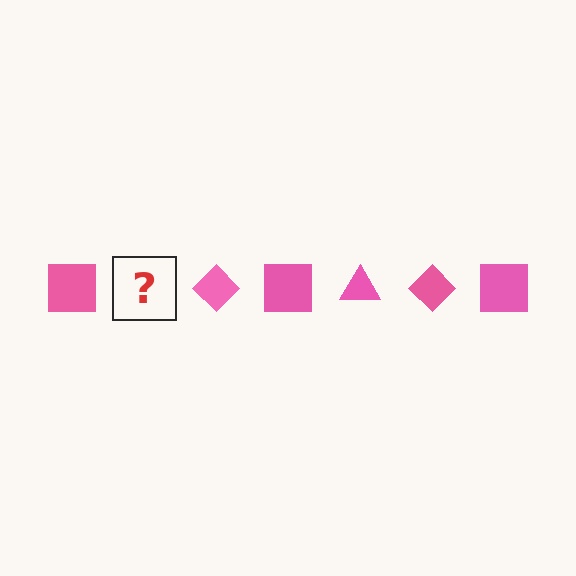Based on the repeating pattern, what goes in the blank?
The blank should be a pink triangle.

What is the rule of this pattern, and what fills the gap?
The rule is that the pattern cycles through square, triangle, diamond shapes in pink. The gap should be filled with a pink triangle.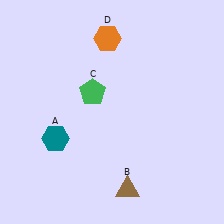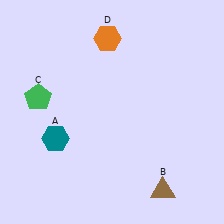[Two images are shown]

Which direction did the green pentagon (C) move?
The green pentagon (C) moved left.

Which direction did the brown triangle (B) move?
The brown triangle (B) moved right.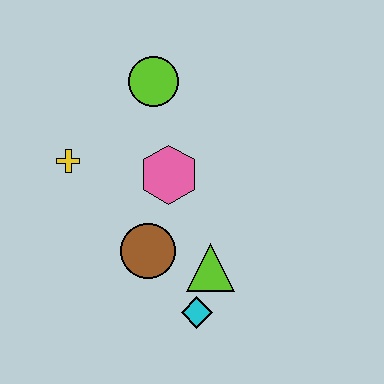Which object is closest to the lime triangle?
The cyan diamond is closest to the lime triangle.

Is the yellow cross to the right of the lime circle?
No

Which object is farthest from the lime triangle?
The lime circle is farthest from the lime triangle.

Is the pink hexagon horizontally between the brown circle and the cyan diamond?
Yes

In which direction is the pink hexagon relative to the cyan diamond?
The pink hexagon is above the cyan diamond.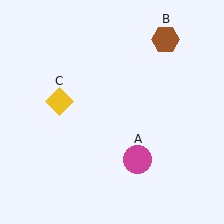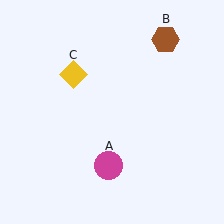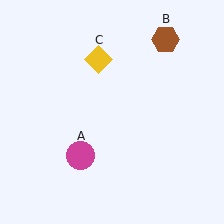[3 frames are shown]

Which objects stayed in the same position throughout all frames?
Brown hexagon (object B) remained stationary.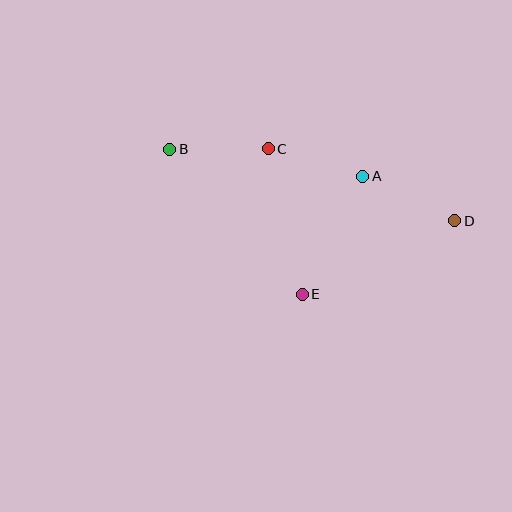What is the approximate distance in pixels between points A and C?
The distance between A and C is approximately 98 pixels.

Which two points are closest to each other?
Points B and C are closest to each other.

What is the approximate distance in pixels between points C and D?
The distance between C and D is approximately 200 pixels.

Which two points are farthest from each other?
Points B and D are farthest from each other.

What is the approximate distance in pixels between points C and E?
The distance between C and E is approximately 149 pixels.